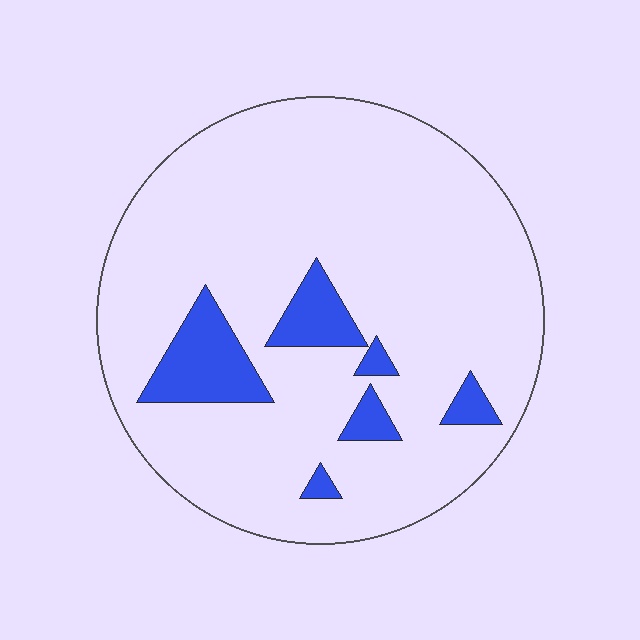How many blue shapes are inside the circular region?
6.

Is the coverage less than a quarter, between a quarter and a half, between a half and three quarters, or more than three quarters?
Less than a quarter.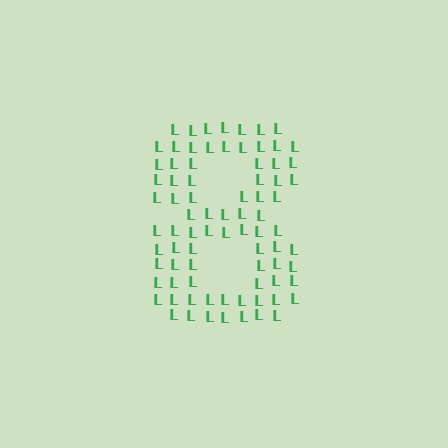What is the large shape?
The large shape is the digit 8.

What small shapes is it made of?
It is made of small letter L's.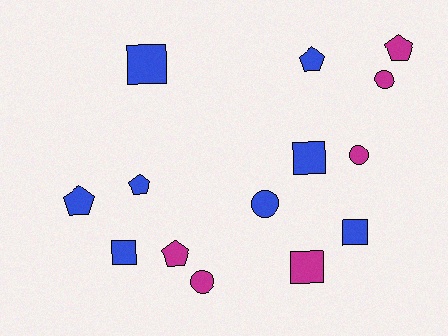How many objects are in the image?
There are 14 objects.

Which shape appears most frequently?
Pentagon, with 5 objects.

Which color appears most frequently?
Blue, with 8 objects.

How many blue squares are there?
There are 4 blue squares.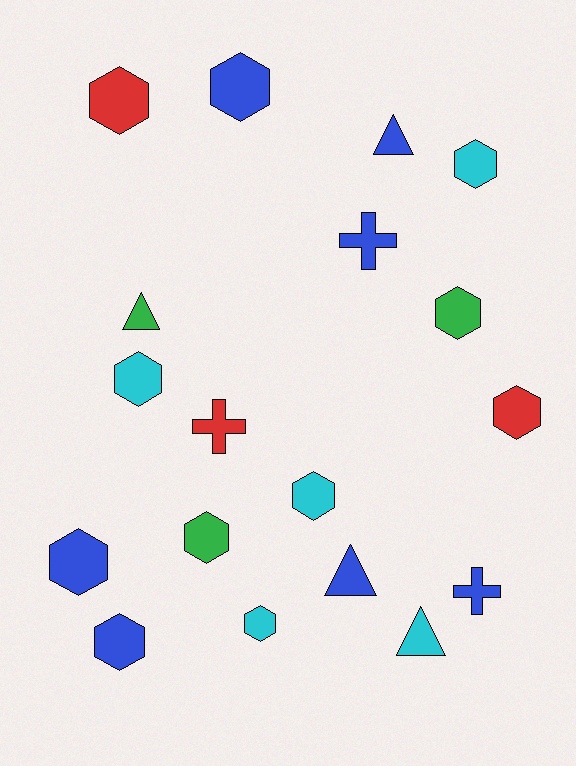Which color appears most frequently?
Blue, with 7 objects.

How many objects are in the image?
There are 18 objects.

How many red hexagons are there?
There are 2 red hexagons.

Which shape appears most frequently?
Hexagon, with 11 objects.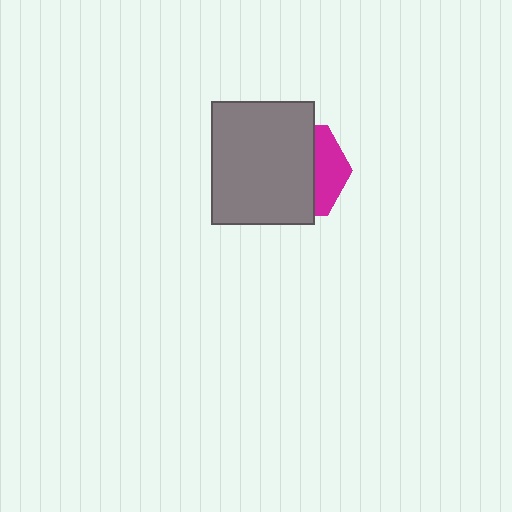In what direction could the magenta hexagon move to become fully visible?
The magenta hexagon could move right. That would shift it out from behind the gray rectangle entirely.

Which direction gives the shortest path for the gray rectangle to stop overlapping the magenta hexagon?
Moving left gives the shortest separation.